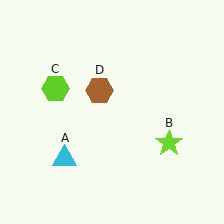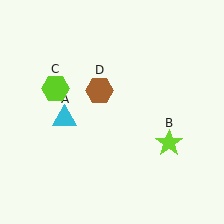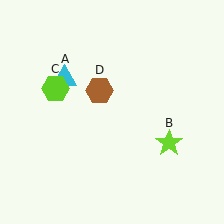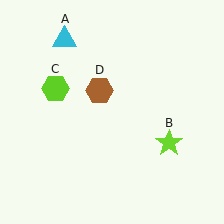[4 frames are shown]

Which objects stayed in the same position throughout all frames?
Lime star (object B) and lime hexagon (object C) and brown hexagon (object D) remained stationary.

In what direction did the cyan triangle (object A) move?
The cyan triangle (object A) moved up.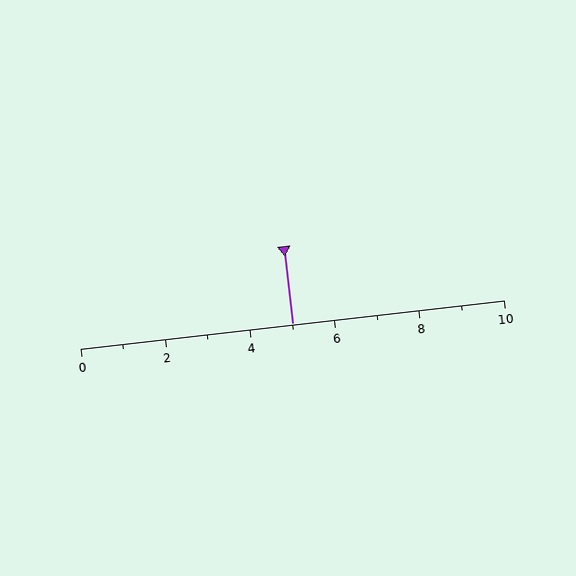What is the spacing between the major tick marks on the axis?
The major ticks are spaced 2 apart.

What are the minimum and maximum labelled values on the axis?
The axis runs from 0 to 10.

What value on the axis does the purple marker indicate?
The marker indicates approximately 5.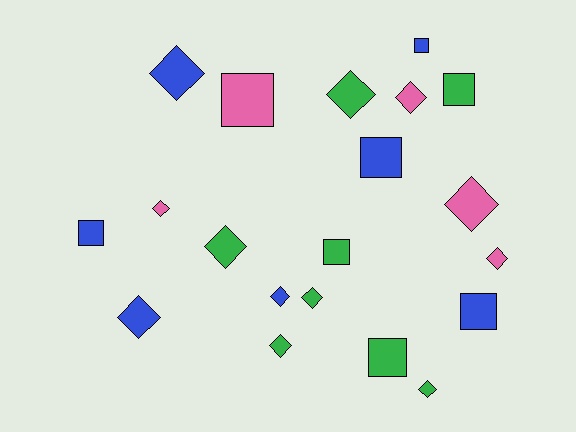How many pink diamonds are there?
There are 4 pink diamonds.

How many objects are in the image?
There are 20 objects.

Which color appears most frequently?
Green, with 8 objects.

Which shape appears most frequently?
Diamond, with 12 objects.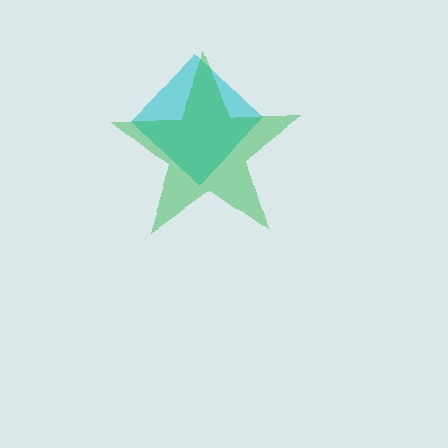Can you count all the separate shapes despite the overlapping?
Yes, there are 2 separate shapes.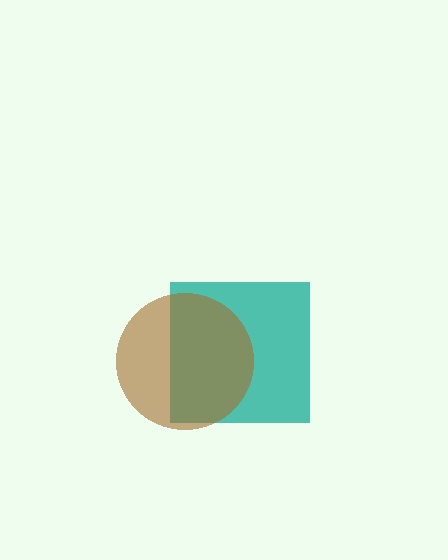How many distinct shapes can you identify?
There are 2 distinct shapes: a teal square, a brown circle.